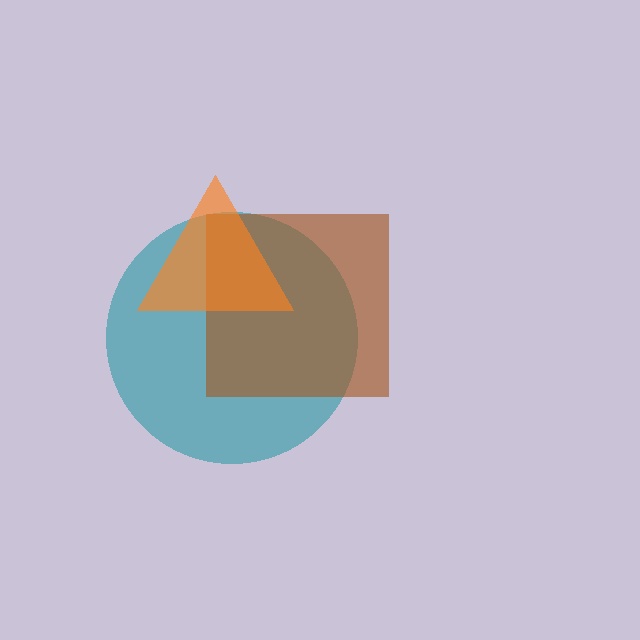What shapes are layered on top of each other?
The layered shapes are: a teal circle, a brown square, an orange triangle.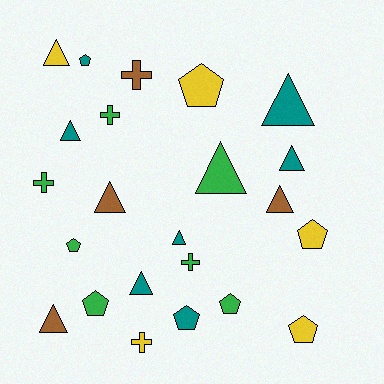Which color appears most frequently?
Teal, with 7 objects.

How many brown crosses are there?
There is 1 brown cross.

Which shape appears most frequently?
Triangle, with 10 objects.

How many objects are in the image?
There are 23 objects.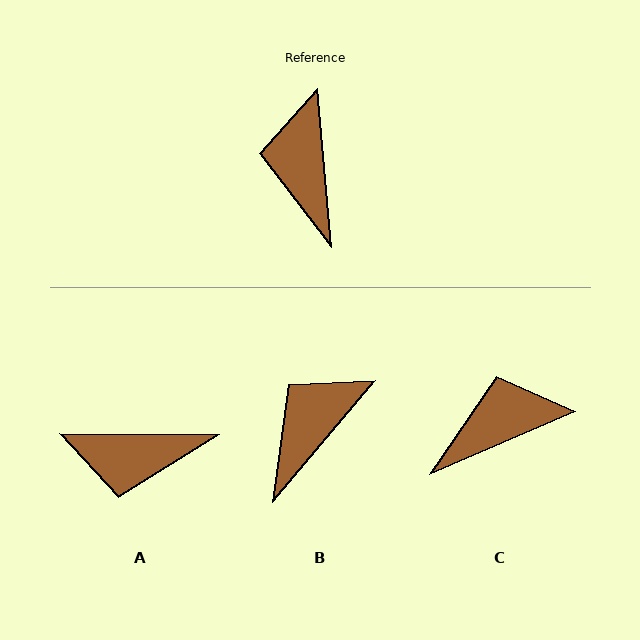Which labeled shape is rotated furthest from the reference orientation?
A, about 84 degrees away.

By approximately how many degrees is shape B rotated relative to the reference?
Approximately 45 degrees clockwise.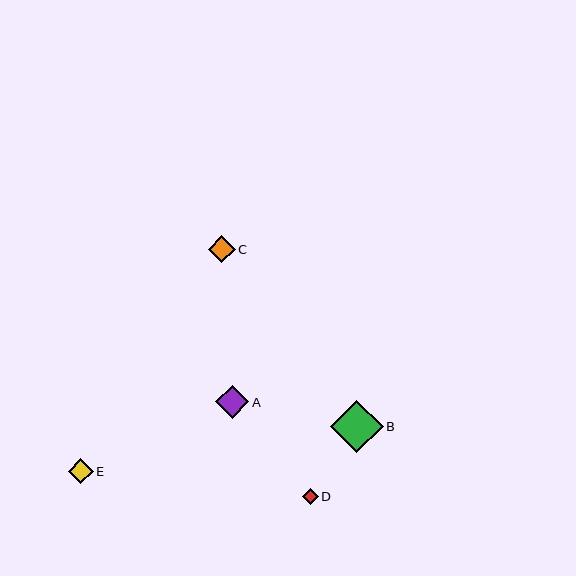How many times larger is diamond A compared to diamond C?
Diamond A is approximately 1.2 times the size of diamond C.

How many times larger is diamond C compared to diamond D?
Diamond C is approximately 1.7 times the size of diamond D.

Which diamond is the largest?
Diamond B is the largest with a size of approximately 53 pixels.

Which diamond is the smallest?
Diamond D is the smallest with a size of approximately 16 pixels.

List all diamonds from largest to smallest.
From largest to smallest: B, A, C, E, D.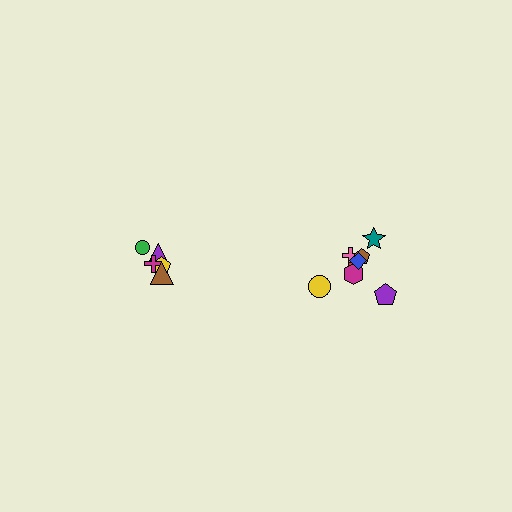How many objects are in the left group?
There are 5 objects.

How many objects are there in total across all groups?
There are 13 objects.